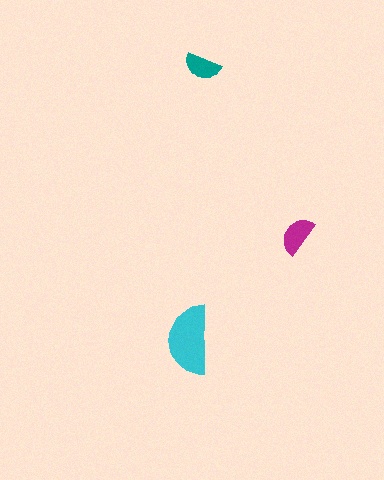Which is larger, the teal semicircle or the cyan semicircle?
The cyan one.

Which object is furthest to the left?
The cyan semicircle is leftmost.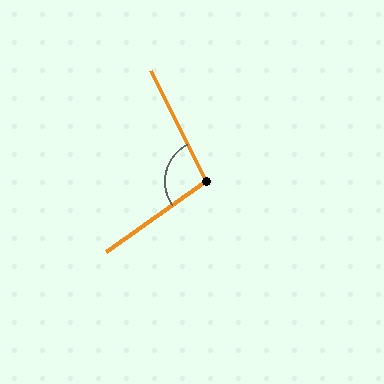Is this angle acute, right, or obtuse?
It is obtuse.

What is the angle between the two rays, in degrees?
Approximately 99 degrees.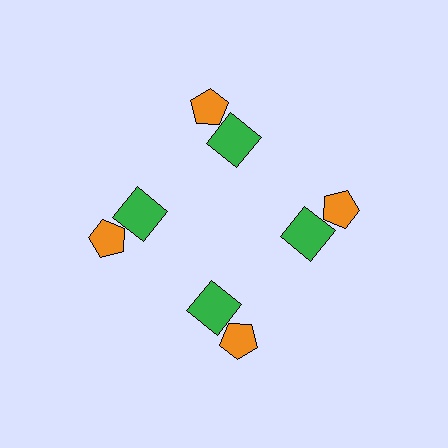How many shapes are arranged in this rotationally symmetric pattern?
There are 8 shapes, arranged in 4 groups of 2.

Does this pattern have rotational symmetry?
Yes, this pattern has 4-fold rotational symmetry. It looks the same after rotating 90 degrees around the center.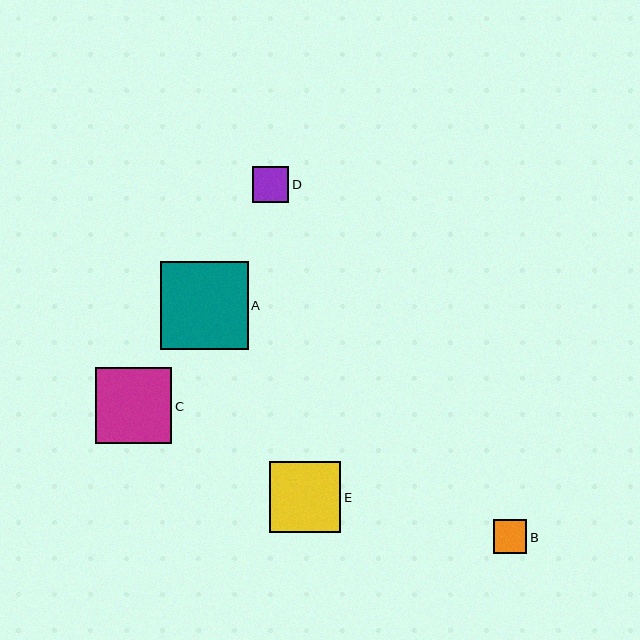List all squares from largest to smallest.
From largest to smallest: A, C, E, D, B.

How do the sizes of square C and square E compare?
Square C and square E are approximately the same size.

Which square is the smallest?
Square B is the smallest with a size of approximately 34 pixels.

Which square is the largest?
Square A is the largest with a size of approximately 88 pixels.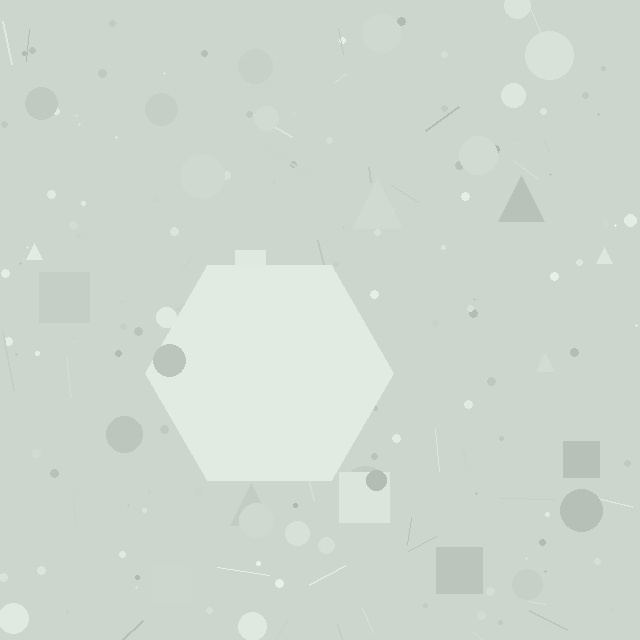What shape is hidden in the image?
A hexagon is hidden in the image.